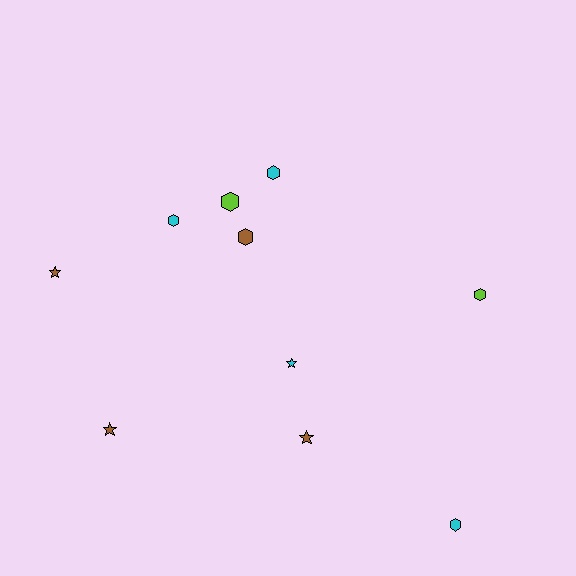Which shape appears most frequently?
Hexagon, with 6 objects.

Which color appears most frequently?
Cyan, with 4 objects.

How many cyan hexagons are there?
There are 3 cyan hexagons.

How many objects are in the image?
There are 10 objects.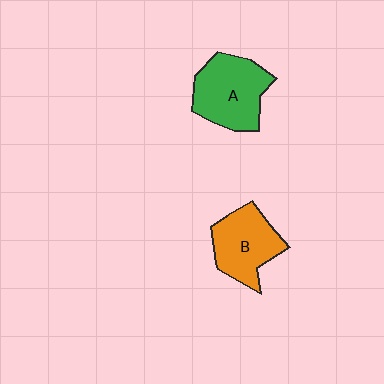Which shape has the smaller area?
Shape B (orange).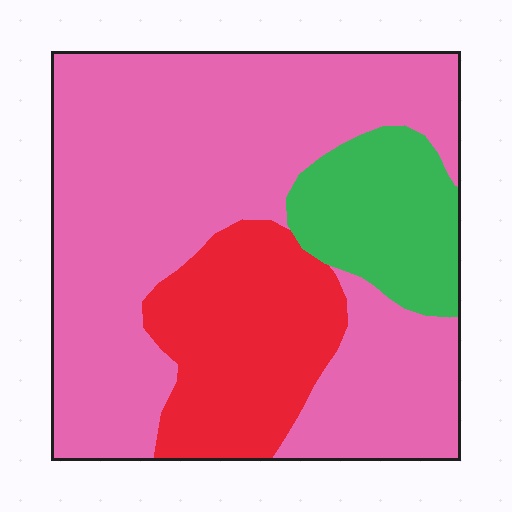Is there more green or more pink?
Pink.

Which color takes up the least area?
Green, at roughly 15%.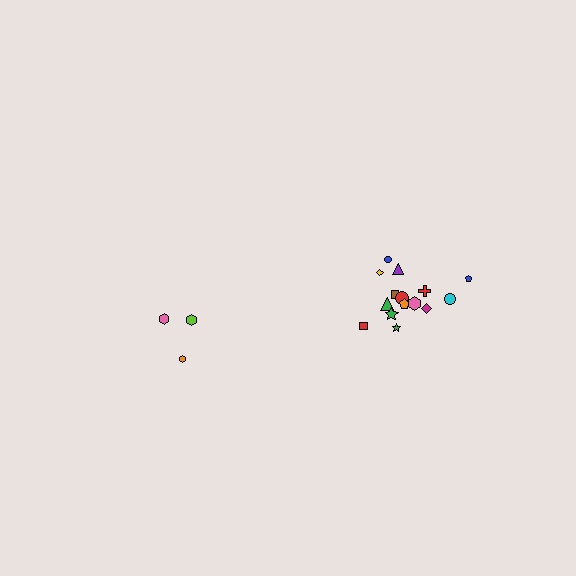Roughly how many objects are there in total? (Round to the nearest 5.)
Roughly 20 objects in total.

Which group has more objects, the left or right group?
The right group.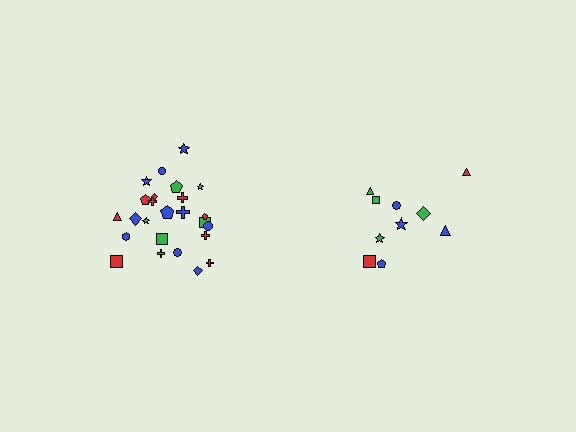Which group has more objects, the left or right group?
The left group.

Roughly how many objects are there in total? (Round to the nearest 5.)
Roughly 35 objects in total.